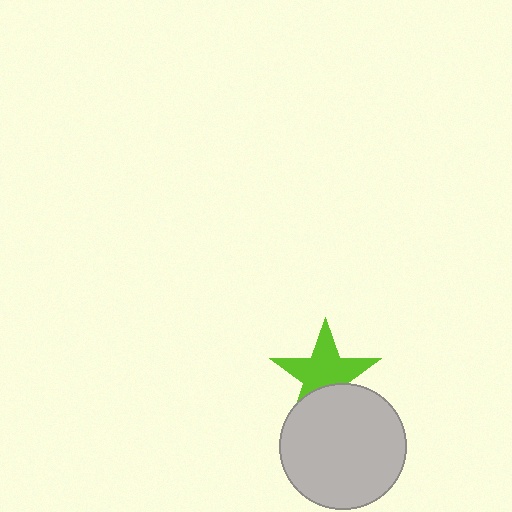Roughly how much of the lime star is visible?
Most of it is visible (roughly 69%).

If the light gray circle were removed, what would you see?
You would see the complete lime star.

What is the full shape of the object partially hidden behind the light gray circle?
The partially hidden object is a lime star.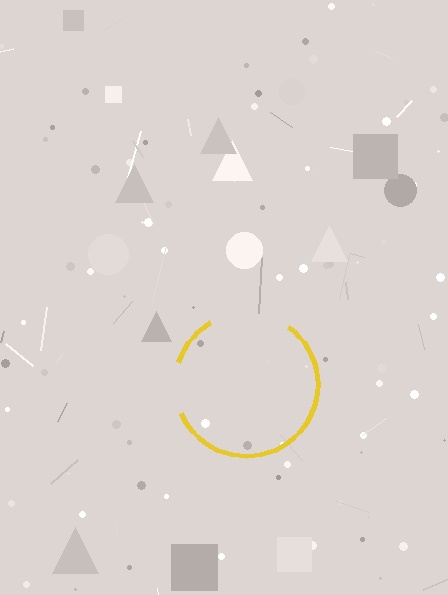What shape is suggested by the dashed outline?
The dashed outline suggests a circle.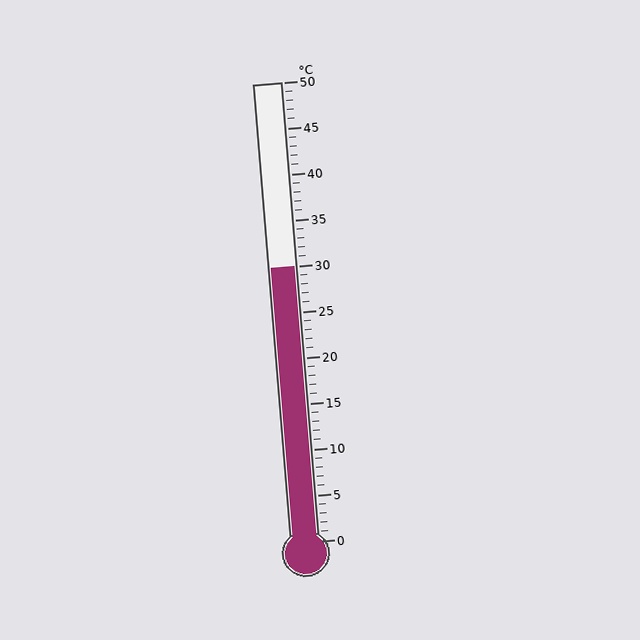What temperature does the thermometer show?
The thermometer shows approximately 30°C.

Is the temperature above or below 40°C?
The temperature is below 40°C.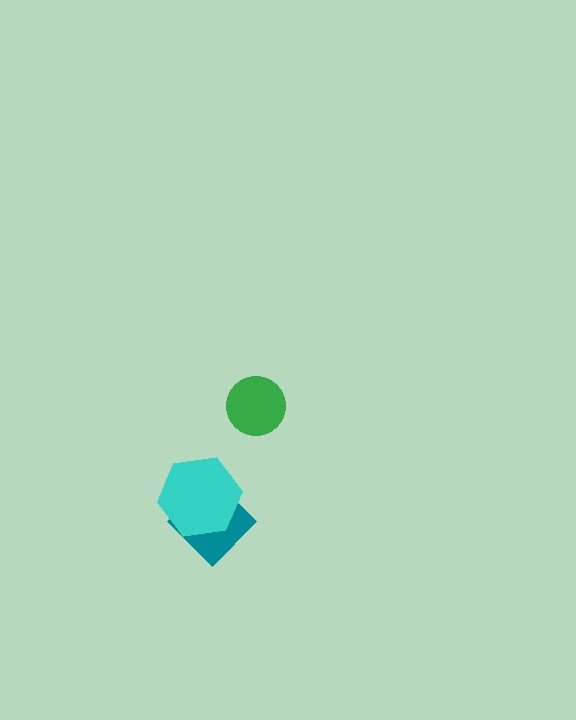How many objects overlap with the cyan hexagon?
1 object overlaps with the cyan hexagon.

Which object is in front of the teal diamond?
The cyan hexagon is in front of the teal diamond.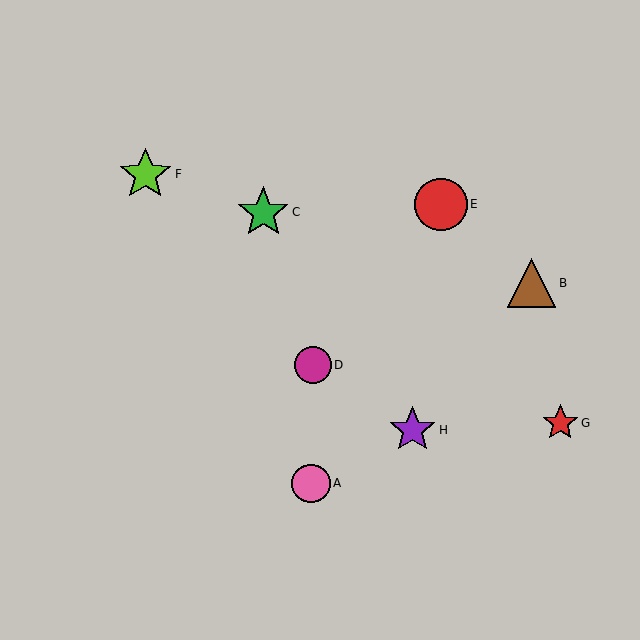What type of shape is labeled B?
Shape B is a brown triangle.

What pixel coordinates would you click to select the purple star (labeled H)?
Click at (413, 430) to select the purple star H.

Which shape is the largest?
The lime star (labeled F) is the largest.